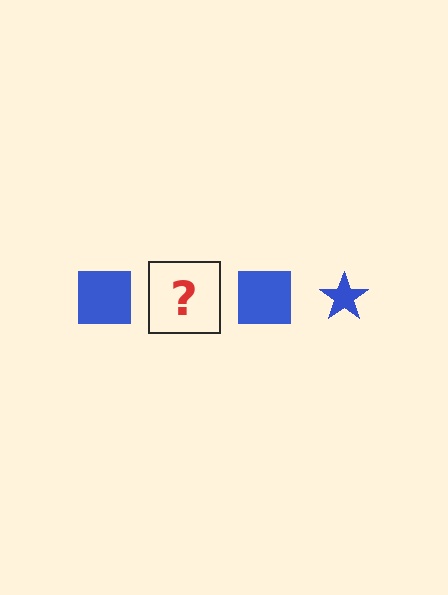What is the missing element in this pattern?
The missing element is a blue star.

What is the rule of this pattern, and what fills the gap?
The rule is that the pattern cycles through square, star shapes in blue. The gap should be filled with a blue star.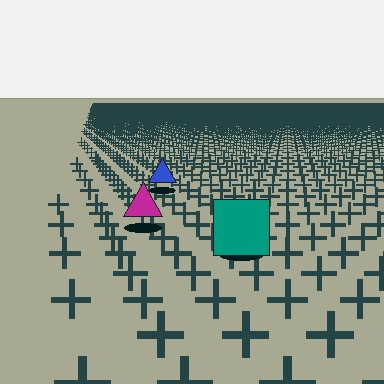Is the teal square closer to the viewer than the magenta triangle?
Yes. The teal square is closer — you can tell from the texture gradient: the ground texture is coarser near it.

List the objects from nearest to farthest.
From nearest to farthest: the teal square, the magenta triangle, the blue triangle.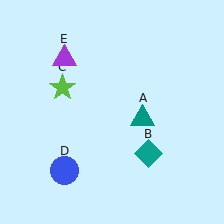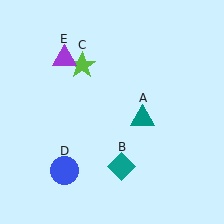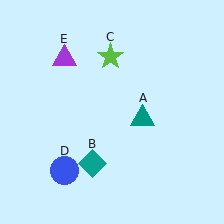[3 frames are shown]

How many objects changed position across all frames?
2 objects changed position: teal diamond (object B), lime star (object C).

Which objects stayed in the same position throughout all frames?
Teal triangle (object A) and blue circle (object D) and purple triangle (object E) remained stationary.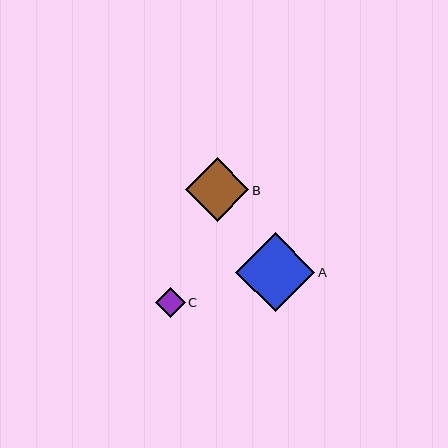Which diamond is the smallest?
Diamond C is the smallest with a size of approximately 30 pixels.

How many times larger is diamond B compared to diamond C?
Diamond B is approximately 2.1 times the size of diamond C.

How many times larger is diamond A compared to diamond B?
Diamond A is approximately 1.2 times the size of diamond B.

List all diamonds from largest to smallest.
From largest to smallest: A, B, C.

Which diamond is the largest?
Diamond A is the largest with a size of approximately 79 pixels.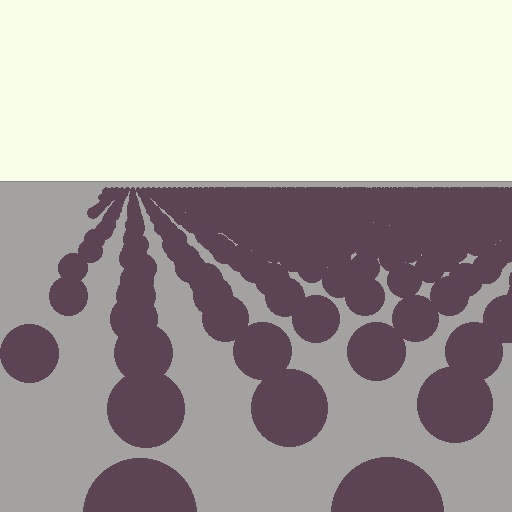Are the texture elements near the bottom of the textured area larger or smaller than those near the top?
Larger. Near the bottom, elements are closer to the viewer and appear at a bigger on-screen size.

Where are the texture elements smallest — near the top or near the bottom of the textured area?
Near the top.